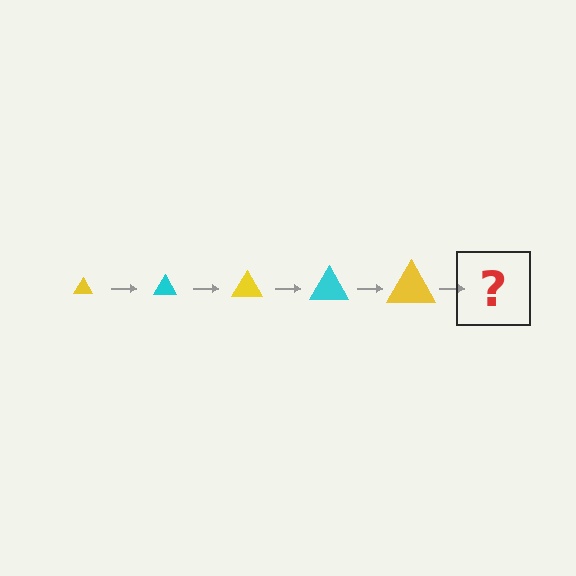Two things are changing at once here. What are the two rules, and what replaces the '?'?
The two rules are that the triangle grows larger each step and the color cycles through yellow and cyan. The '?' should be a cyan triangle, larger than the previous one.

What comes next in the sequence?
The next element should be a cyan triangle, larger than the previous one.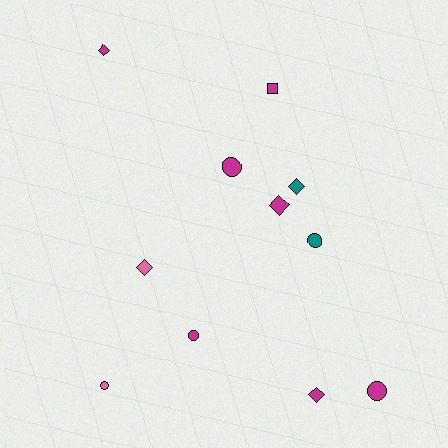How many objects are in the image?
There are 11 objects.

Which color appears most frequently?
Magenta, with 7 objects.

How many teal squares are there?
There are no teal squares.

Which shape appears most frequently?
Circle, with 5 objects.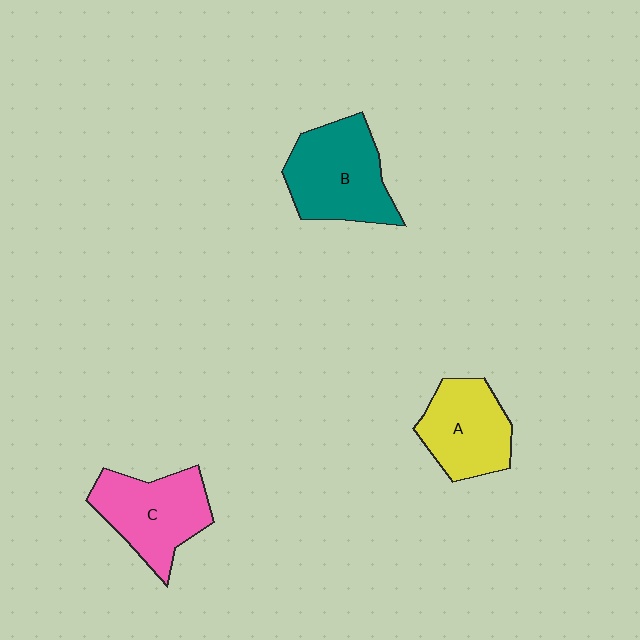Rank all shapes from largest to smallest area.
From largest to smallest: B (teal), C (pink), A (yellow).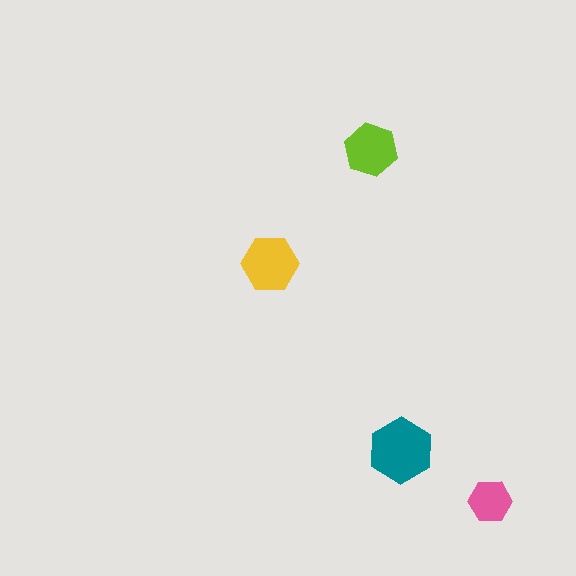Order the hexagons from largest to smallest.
the teal one, the yellow one, the lime one, the pink one.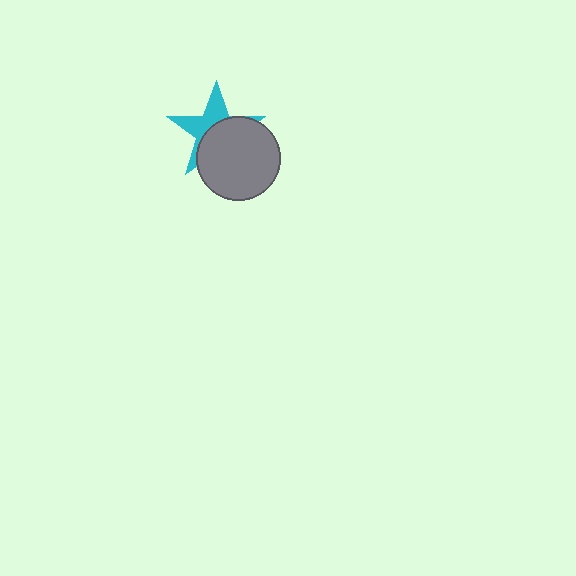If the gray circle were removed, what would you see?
You would see the complete cyan star.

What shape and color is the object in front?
The object in front is a gray circle.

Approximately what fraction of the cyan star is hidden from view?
Roughly 56% of the cyan star is hidden behind the gray circle.